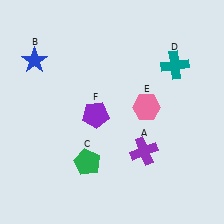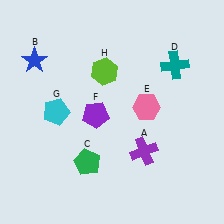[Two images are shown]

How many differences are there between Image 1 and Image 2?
There are 2 differences between the two images.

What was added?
A cyan pentagon (G), a lime hexagon (H) were added in Image 2.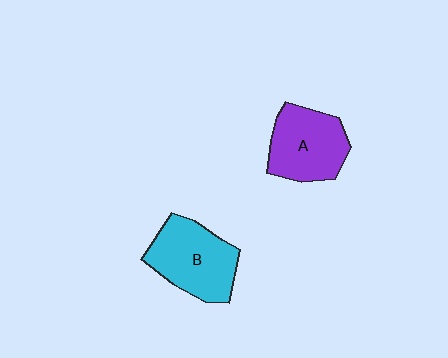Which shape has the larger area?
Shape B (cyan).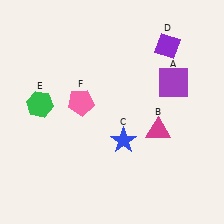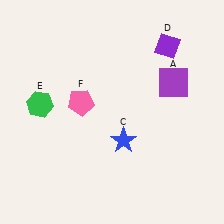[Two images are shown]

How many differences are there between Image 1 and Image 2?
There is 1 difference between the two images.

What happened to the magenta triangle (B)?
The magenta triangle (B) was removed in Image 2. It was in the bottom-right area of Image 1.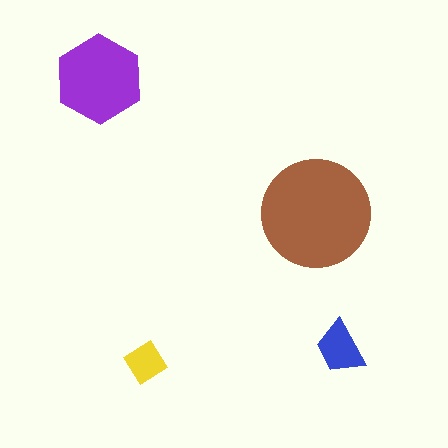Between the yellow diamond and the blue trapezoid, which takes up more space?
The blue trapezoid.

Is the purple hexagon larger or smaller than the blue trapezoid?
Larger.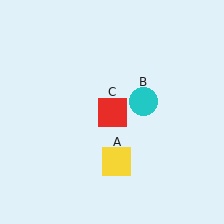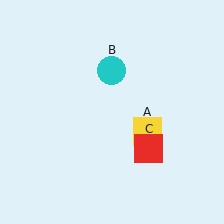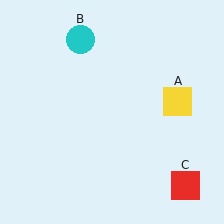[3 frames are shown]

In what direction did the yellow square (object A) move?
The yellow square (object A) moved up and to the right.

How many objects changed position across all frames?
3 objects changed position: yellow square (object A), cyan circle (object B), red square (object C).